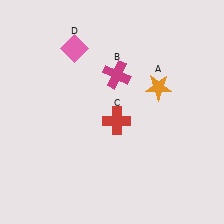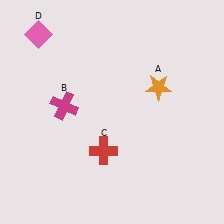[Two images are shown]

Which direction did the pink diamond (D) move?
The pink diamond (D) moved left.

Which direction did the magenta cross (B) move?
The magenta cross (B) moved left.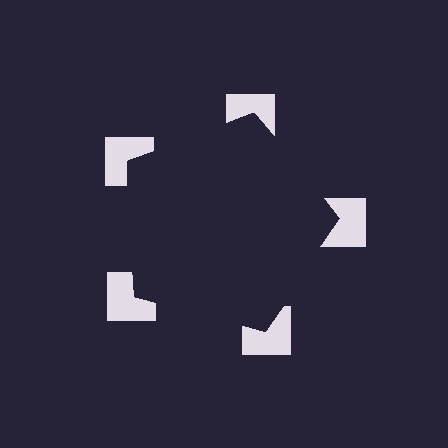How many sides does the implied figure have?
5 sides.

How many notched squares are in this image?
There are 5 — one at each vertex of the illusory pentagon.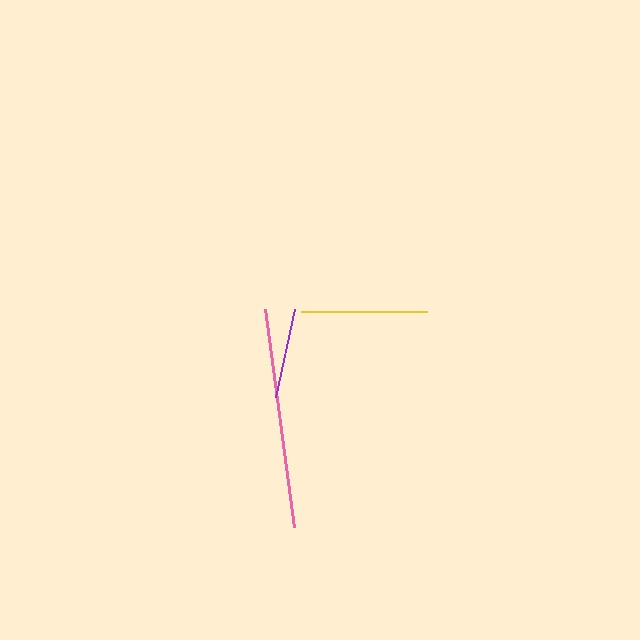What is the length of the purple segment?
The purple segment is approximately 90 pixels long.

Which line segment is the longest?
The pink line is the longest at approximately 221 pixels.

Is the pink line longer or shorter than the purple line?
The pink line is longer than the purple line.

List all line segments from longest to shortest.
From longest to shortest: pink, yellow, purple.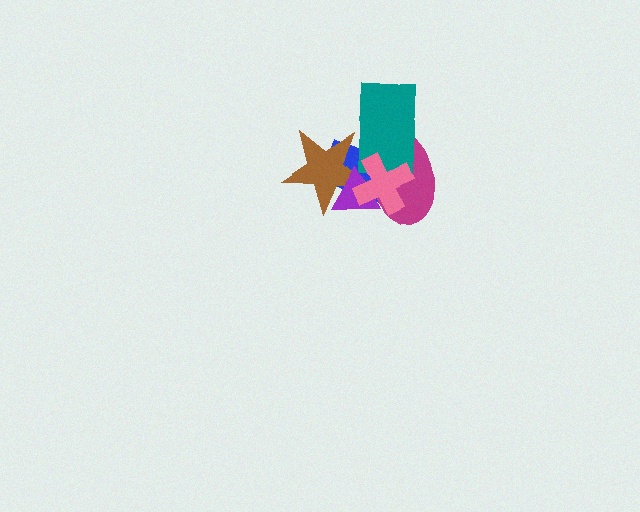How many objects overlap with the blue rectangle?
5 objects overlap with the blue rectangle.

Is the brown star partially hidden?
Yes, it is partially covered by another shape.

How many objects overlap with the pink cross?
5 objects overlap with the pink cross.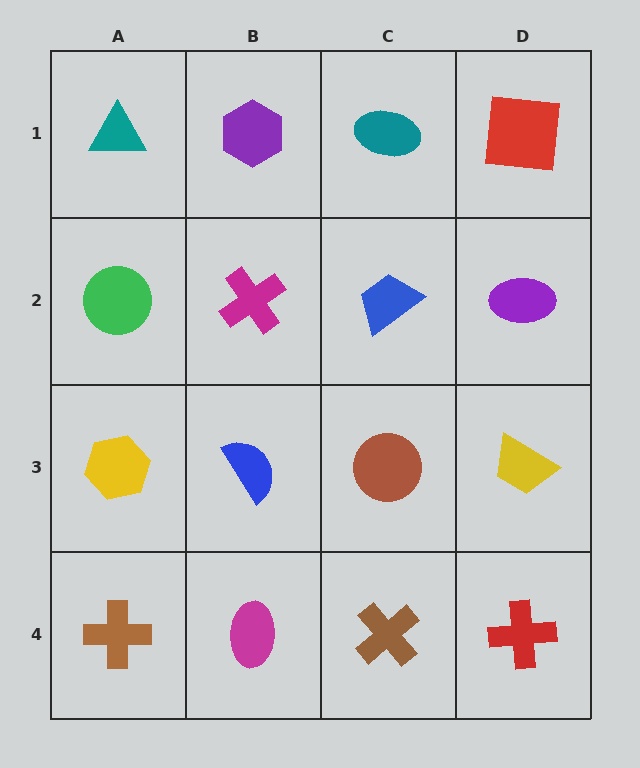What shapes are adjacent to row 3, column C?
A blue trapezoid (row 2, column C), a brown cross (row 4, column C), a blue semicircle (row 3, column B), a yellow trapezoid (row 3, column D).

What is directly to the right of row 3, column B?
A brown circle.